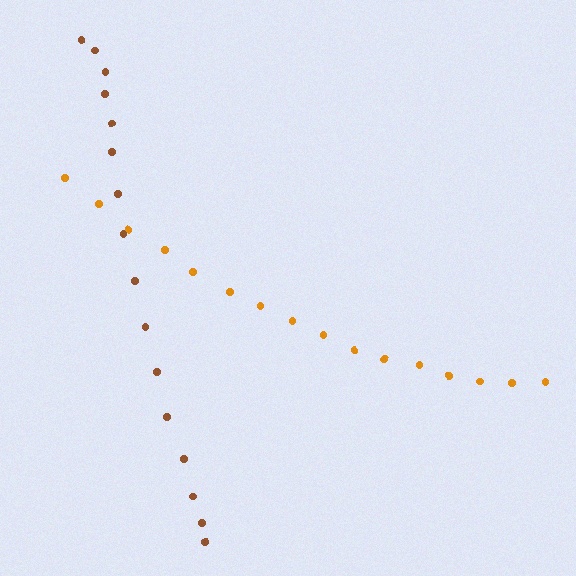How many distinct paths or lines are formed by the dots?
There are 2 distinct paths.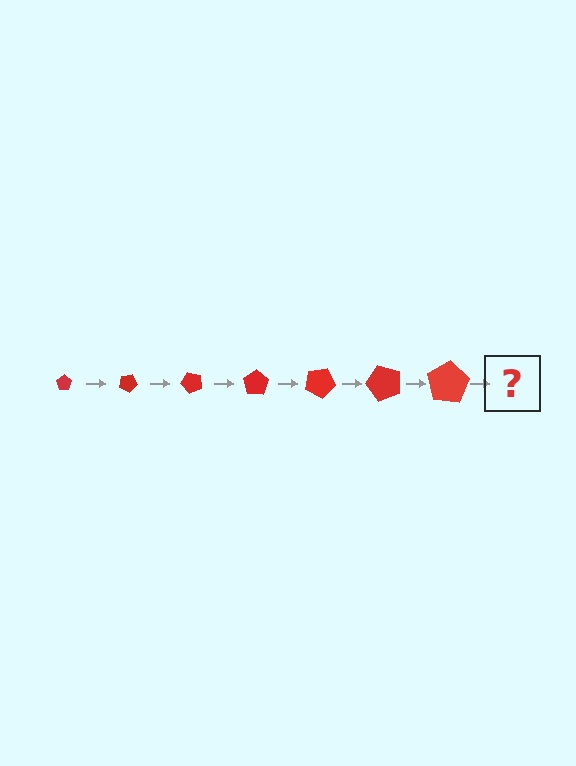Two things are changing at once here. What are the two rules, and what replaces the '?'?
The two rules are that the pentagon grows larger each step and it rotates 25 degrees each step. The '?' should be a pentagon, larger than the previous one and rotated 175 degrees from the start.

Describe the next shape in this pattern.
It should be a pentagon, larger than the previous one and rotated 175 degrees from the start.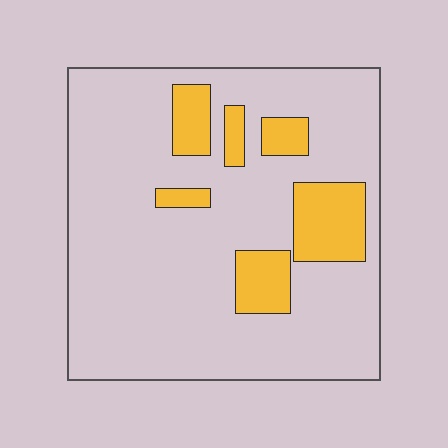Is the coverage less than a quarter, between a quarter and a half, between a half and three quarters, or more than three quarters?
Less than a quarter.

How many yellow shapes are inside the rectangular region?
6.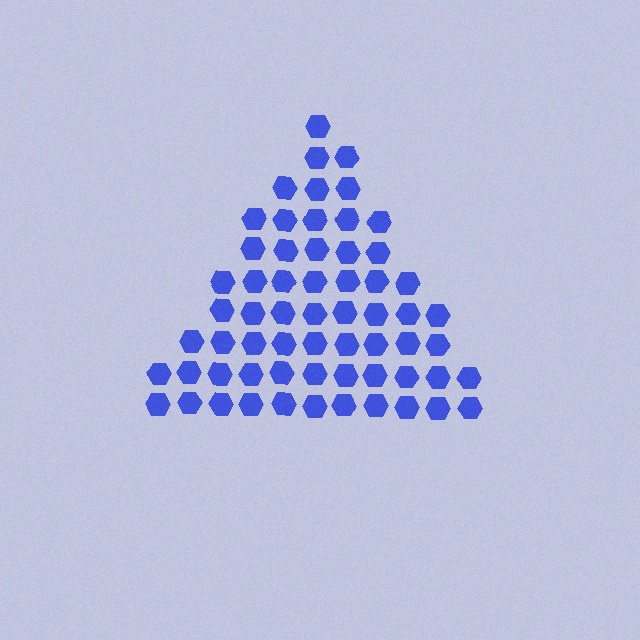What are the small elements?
The small elements are hexagons.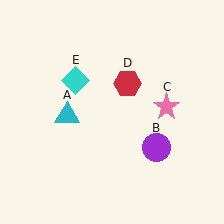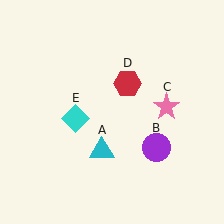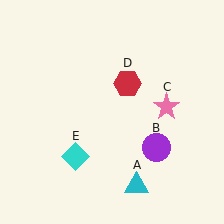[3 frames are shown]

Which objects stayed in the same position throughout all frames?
Purple circle (object B) and pink star (object C) and red hexagon (object D) remained stationary.